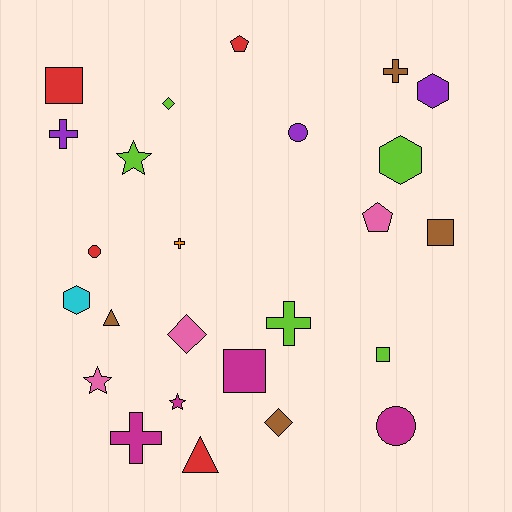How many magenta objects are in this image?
There are 4 magenta objects.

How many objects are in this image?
There are 25 objects.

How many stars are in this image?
There are 3 stars.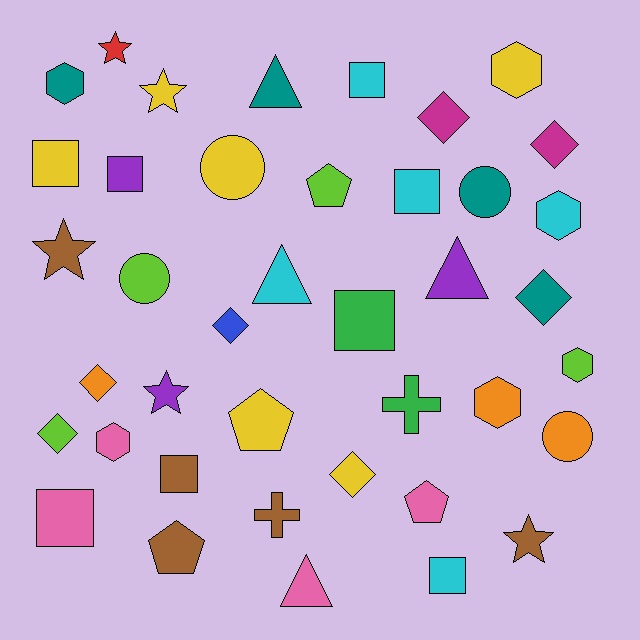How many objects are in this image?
There are 40 objects.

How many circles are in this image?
There are 4 circles.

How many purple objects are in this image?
There are 3 purple objects.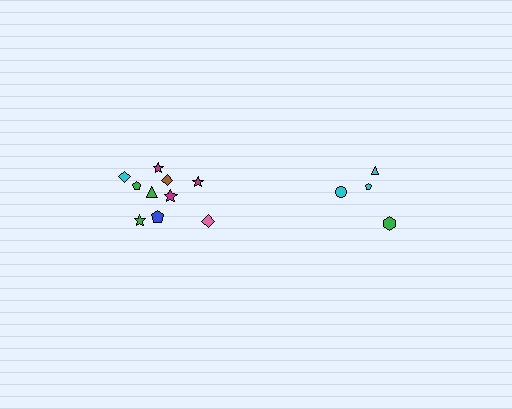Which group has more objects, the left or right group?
The left group.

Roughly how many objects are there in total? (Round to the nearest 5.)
Roughly 15 objects in total.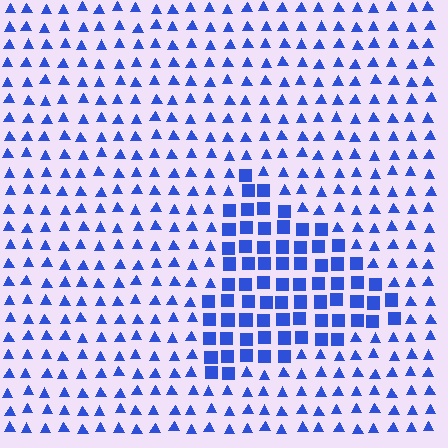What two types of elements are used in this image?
The image uses squares inside the triangle region and triangles outside it.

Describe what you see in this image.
The image is filled with small blue elements arranged in a uniform grid. A triangle-shaped region contains squares, while the surrounding area contains triangles. The boundary is defined purely by the change in element shape.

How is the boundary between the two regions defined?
The boundary is defined by a change in element shape: squares inside vs. triangles outside. All elements share the same color and spacing.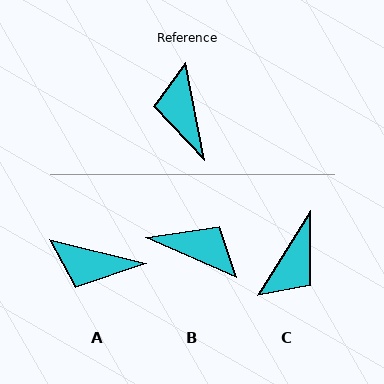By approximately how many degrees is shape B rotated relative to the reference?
Approximately 125 degrees clockwise.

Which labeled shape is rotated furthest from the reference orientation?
C, about 137 degrees away.